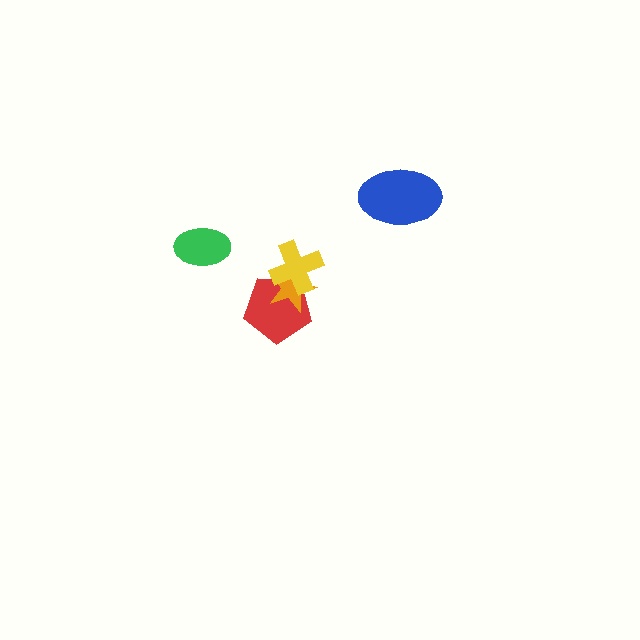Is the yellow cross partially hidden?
No, no other shape covers it.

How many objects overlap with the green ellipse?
0 objects overlap with the green ellipse.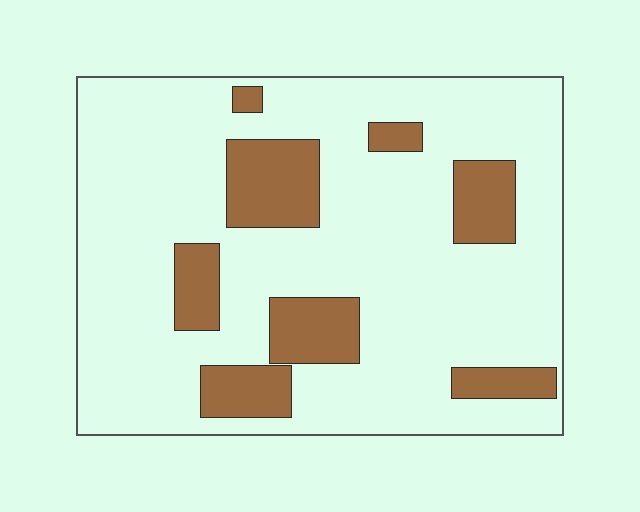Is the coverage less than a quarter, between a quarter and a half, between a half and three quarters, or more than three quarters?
Less than a quarter.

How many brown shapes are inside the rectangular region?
8.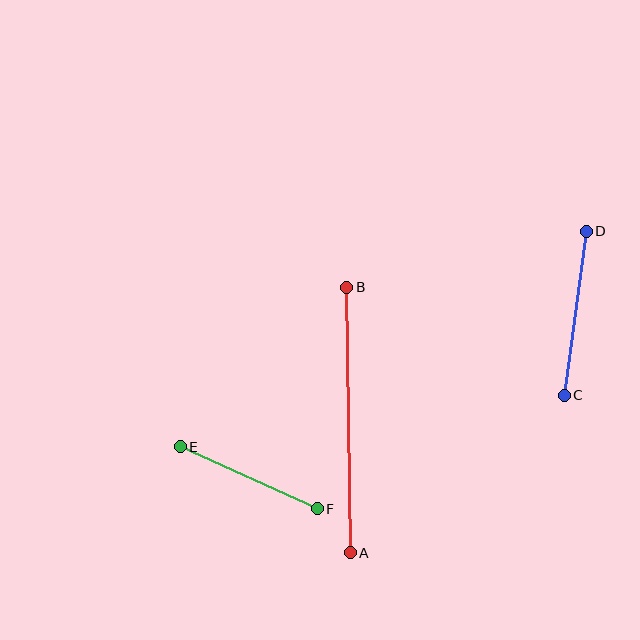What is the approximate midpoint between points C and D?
The midpoint is at approximately (575, 313) pixels.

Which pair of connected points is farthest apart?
Points A and B are farthest apart.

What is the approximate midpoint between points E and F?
The midpoint is at approximately (249, 478) pixels.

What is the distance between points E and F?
The distance is approximately 150 pixels.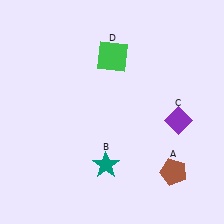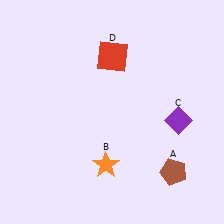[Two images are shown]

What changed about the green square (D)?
In Image 1, D is green. In Image 2, it changed to red.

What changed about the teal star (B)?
In Image 1, B is teal. In Image 2, it changed to orange.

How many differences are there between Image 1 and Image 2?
There are 2 differences between the two images.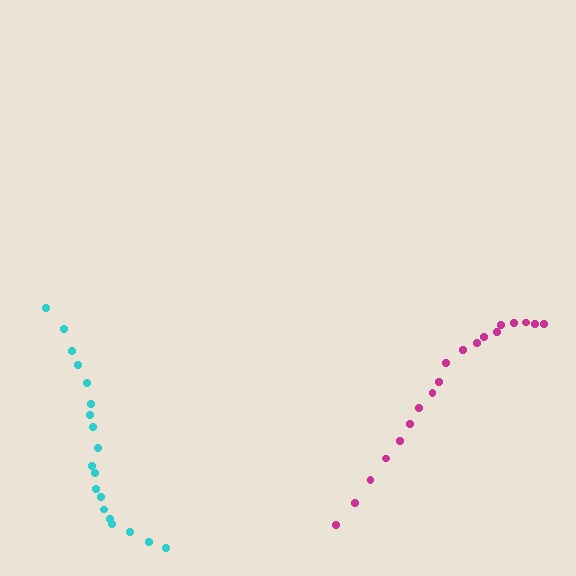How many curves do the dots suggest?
There are 2 distinct paths.